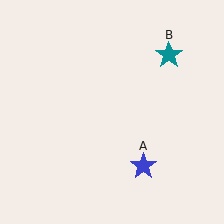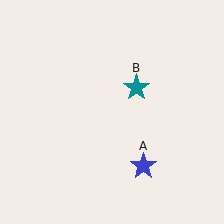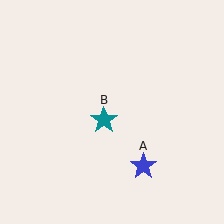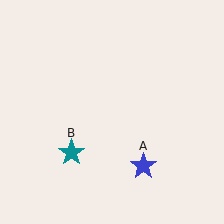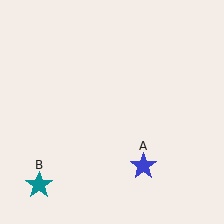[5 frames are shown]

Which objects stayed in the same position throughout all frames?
Blue star (object A) remained stationary.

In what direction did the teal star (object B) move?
The teal star (object B) moved down and to the left.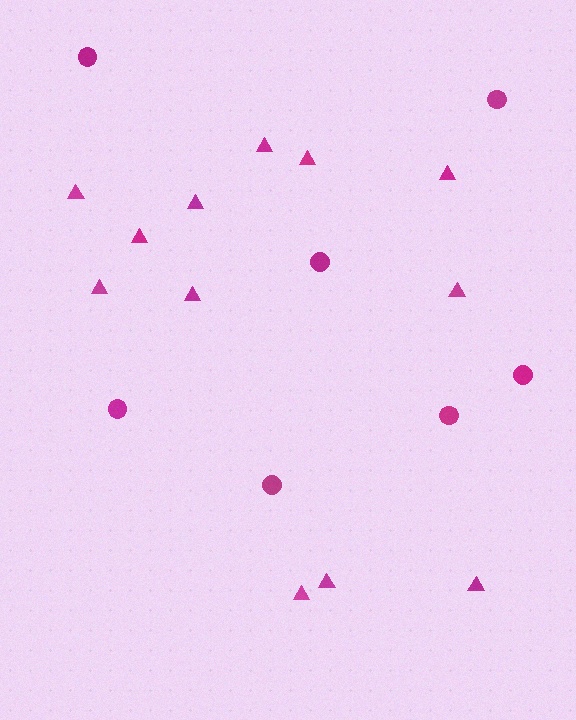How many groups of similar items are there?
There are 2 groups: one group of triangles (12) and one group of circles (7).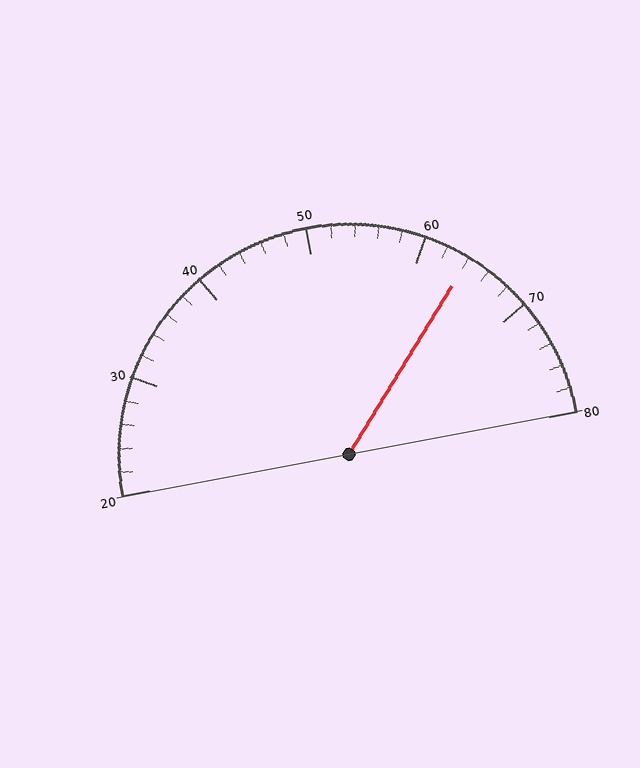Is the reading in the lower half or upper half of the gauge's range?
The reading is in the upper half of the range (20 to 80).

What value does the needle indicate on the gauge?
The needle indicates approximately 64.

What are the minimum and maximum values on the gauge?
The gauge ranges from 20 to 80.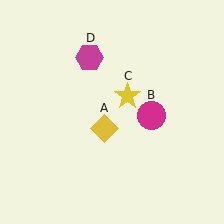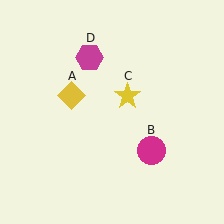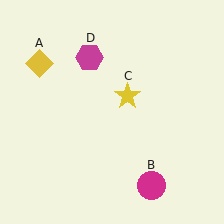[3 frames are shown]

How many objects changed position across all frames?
2 objects changed position: yellow diamond (object A), magenta circle (object B).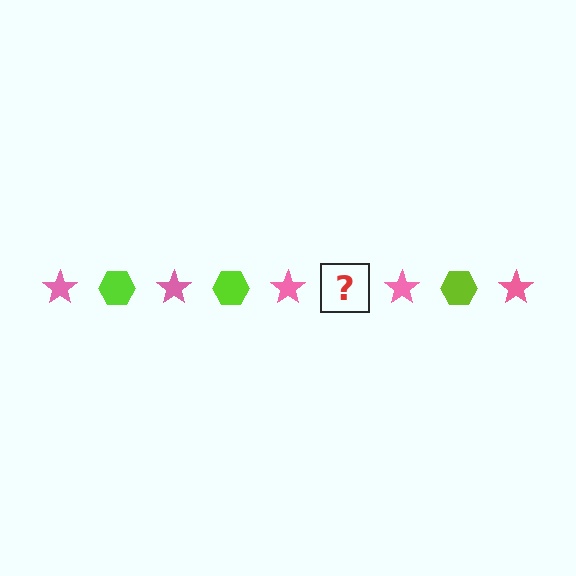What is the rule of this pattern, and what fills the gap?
The rule is that the pattern alternates between pink star and lime hexagon. The gap should be filled with a lime hexagon.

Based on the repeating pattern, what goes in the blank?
The blank should be a lime hexagon.